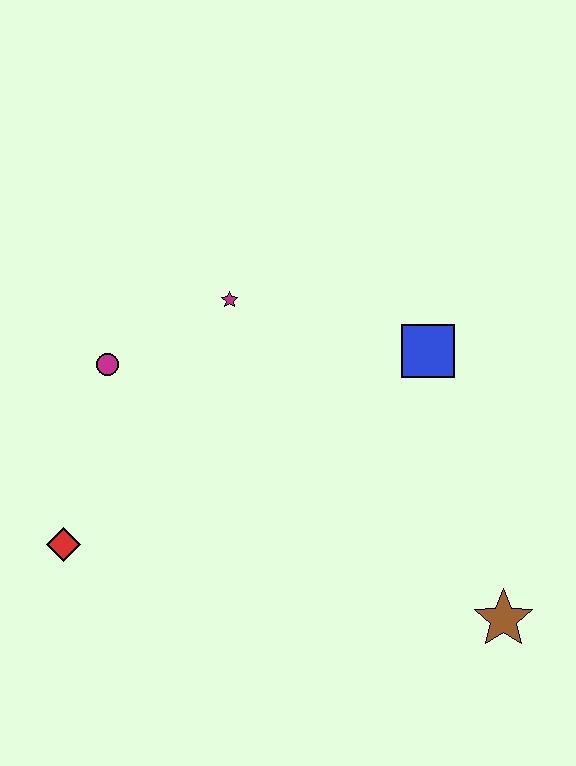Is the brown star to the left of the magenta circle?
No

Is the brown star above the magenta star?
No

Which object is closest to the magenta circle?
The magenta star is closest to the magenta circle.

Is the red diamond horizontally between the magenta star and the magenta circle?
No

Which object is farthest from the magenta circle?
The brown star is farthest from the magenta circle.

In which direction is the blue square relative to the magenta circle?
The blue square is to the right of the magenta circle.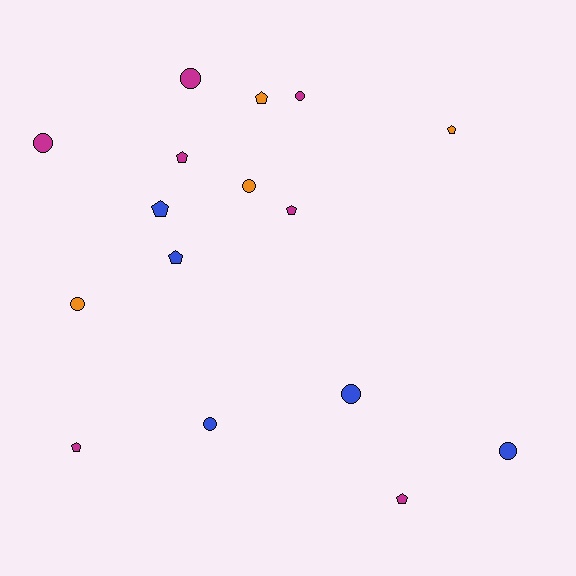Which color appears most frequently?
Magenta, with 7 objects.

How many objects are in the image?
There are 16 objects.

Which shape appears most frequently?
Pentagon, with 8 objects.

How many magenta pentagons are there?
There are 4 magenta pentagons.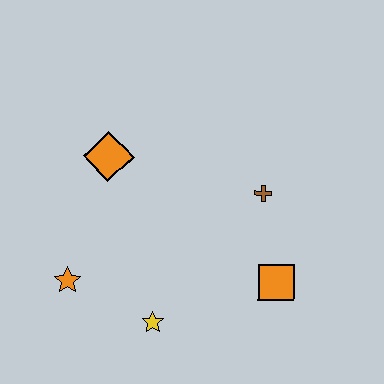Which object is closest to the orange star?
The yellow star is closest to the orange star.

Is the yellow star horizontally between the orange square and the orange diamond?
Yes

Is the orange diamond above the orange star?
Yes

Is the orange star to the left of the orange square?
Yes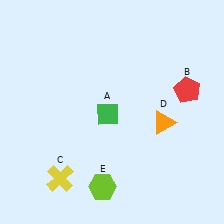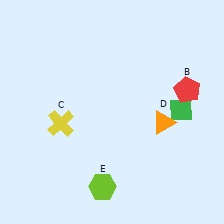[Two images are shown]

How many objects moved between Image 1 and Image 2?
2 objects moved between the two images.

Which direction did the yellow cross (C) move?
The yellow cross (C) moved up.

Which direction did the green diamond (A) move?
The green diamond (A) moved right.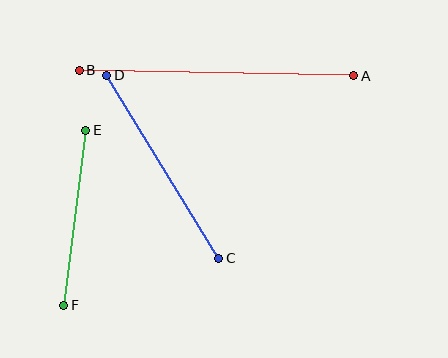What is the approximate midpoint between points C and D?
The midpoint is at approximately (163, 167) pixels.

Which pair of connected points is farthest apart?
Points A and B are farthest apart.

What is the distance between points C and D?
The distance is approximately 215 pixels.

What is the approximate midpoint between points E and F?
The midpoint is at approximately (75, 218) pixels.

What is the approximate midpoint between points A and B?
The midpoint is at approximately (217, 73) pixels.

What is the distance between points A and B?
The distance is approximately 275 pixels.